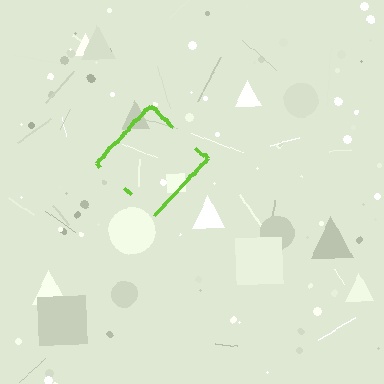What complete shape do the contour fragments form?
The contour fragments form a diamond.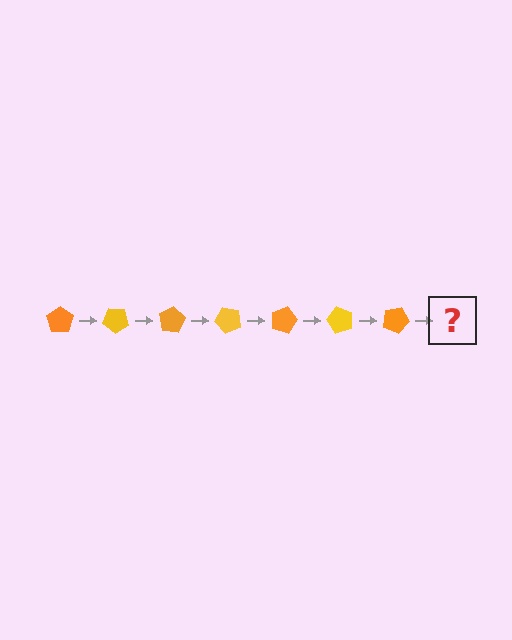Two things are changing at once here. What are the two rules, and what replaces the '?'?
The two rules are that it rotates 40 degrees each step and the color cycles through orange and yellow. The '?' should be a yellow pentagon, rotated 280 degrees from the start.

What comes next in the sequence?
The next element should be a yellow pentagon, rotated 280 degrees from the start.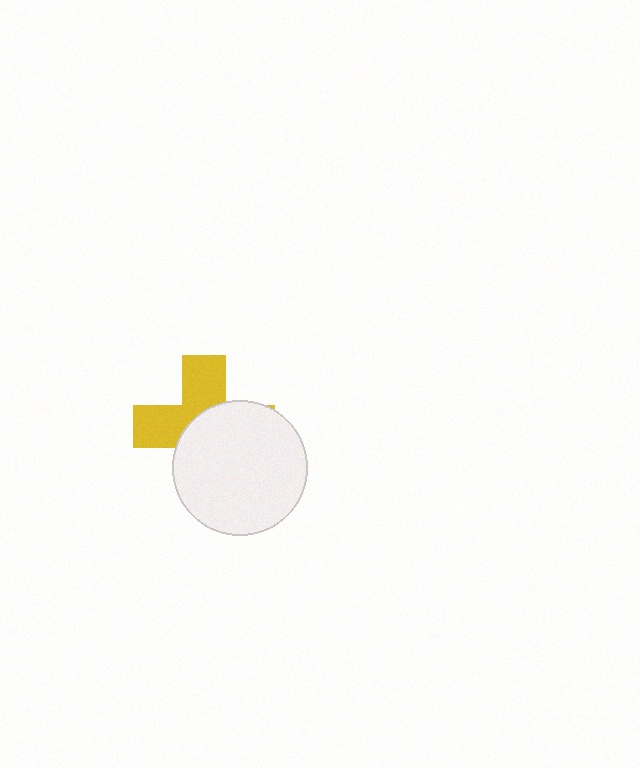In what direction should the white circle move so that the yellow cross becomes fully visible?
The white circle should move toward the lower-right. That is the shortest direction to clear the overlap and leave the yellow cross fully visible.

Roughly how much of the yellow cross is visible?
A small part of it is visible (roughly 43%).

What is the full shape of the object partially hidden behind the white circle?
The partially hidden object is a yellow cross.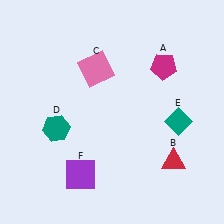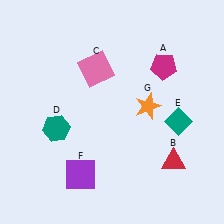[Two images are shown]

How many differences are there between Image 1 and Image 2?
There is 1 difference between the two images.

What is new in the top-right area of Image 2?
An orange star (G) was added in the top-right area of Image 2.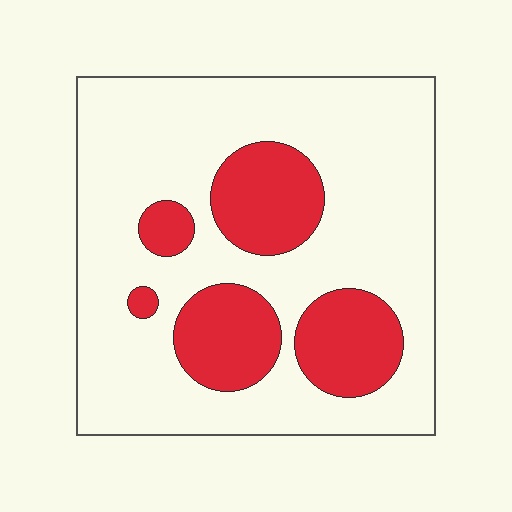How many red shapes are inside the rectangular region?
5.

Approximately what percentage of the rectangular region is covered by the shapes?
Approximately 25%.